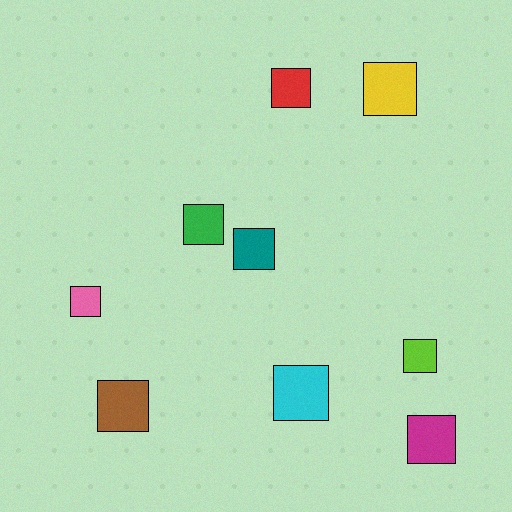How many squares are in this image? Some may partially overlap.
There are 9 squares.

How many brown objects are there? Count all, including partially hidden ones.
There is 1 brown object.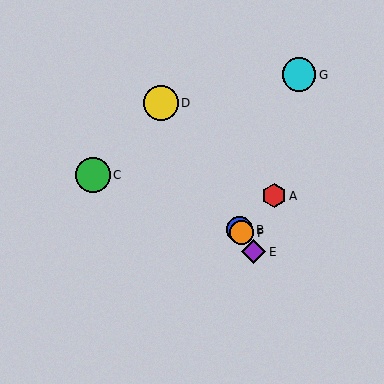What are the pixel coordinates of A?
Object A is at (274, 196).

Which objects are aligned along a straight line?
Objects B, D, E, F are aligned along a straight line.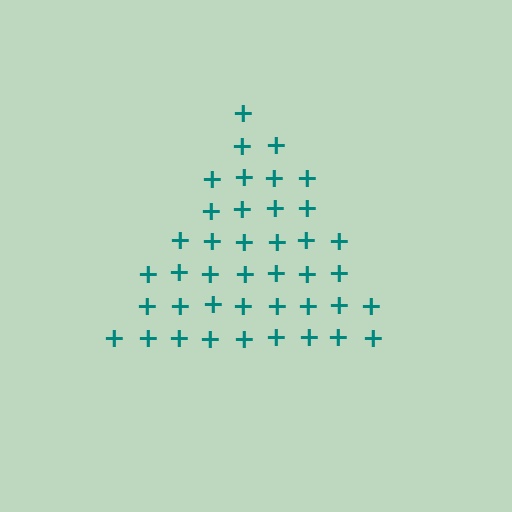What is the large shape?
The large shape is a triangle.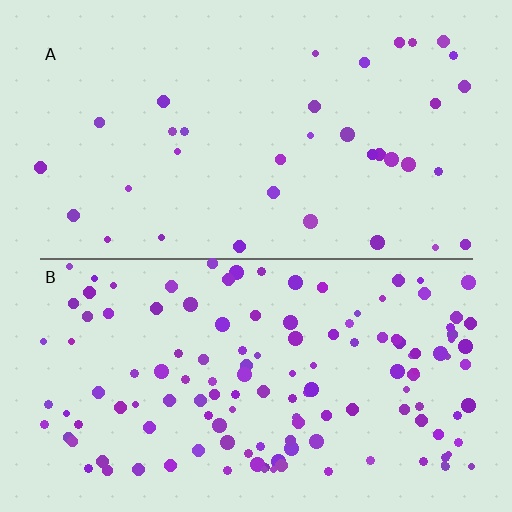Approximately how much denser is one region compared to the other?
Approximately 3.8× — region B over region A.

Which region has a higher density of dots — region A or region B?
B (the bottom).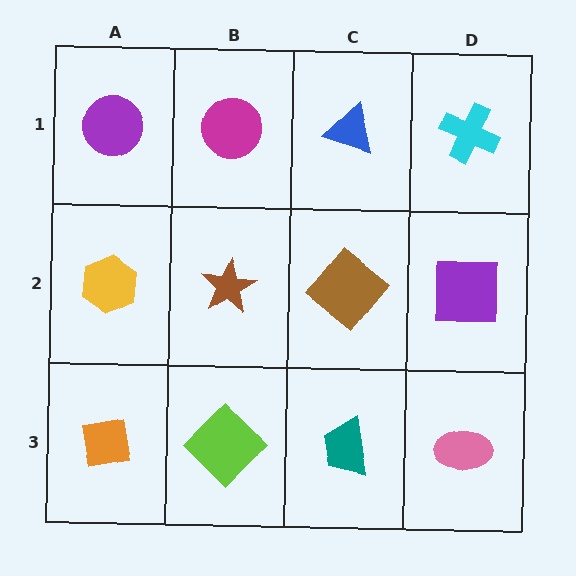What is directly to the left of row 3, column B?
An orange square.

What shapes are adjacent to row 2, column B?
A magenta circle (row 1, column B), a lime diamond (row 3, column B), a yellow hexagon (row 2, column A), a brown diamond (row 2, column C).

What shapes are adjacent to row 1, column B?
A brown star (row 2, column B), a purple circle (row 1, column A), a blue triangle (row 1, column C).